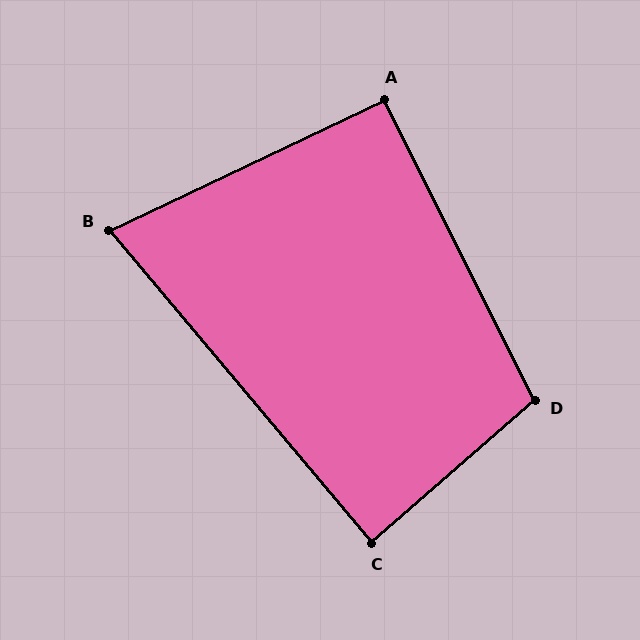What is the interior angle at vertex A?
Approximately 91 degrees (approximately right).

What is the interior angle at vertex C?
Approximately 89 degrees (approximately right).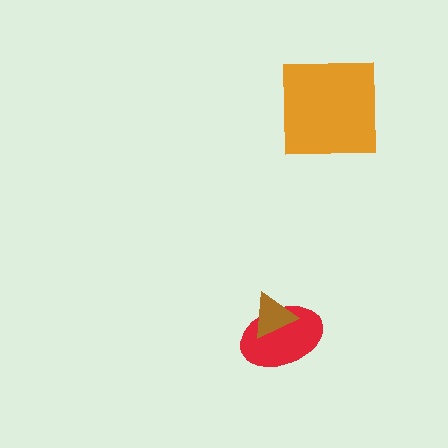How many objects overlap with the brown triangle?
1 object overlaps with the brown triangle.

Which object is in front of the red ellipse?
The brown triangle is in front of the red ellipse.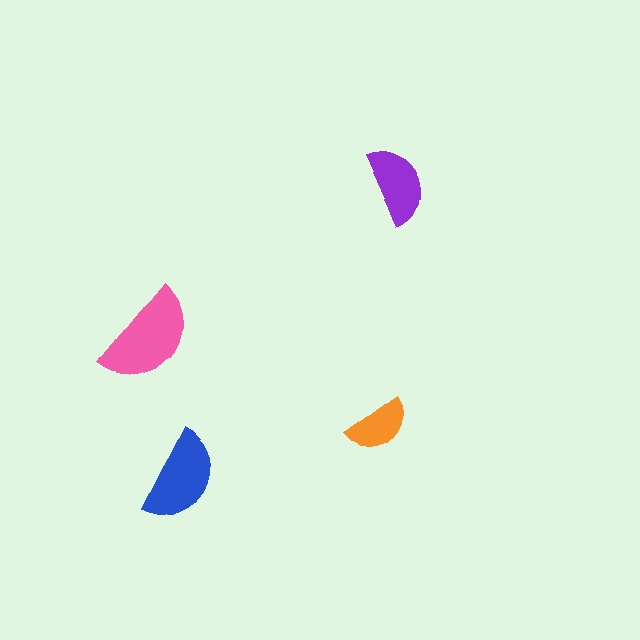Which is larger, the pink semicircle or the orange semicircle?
The pink one.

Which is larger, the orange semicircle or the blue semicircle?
The blue one.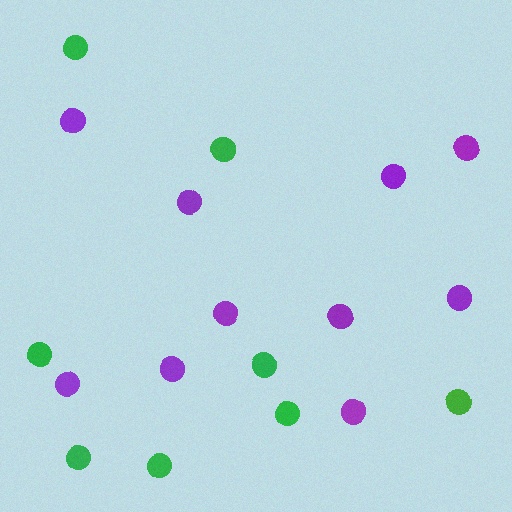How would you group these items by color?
There are 2 groups: one group of purple circles (10) and one group of green circles (8).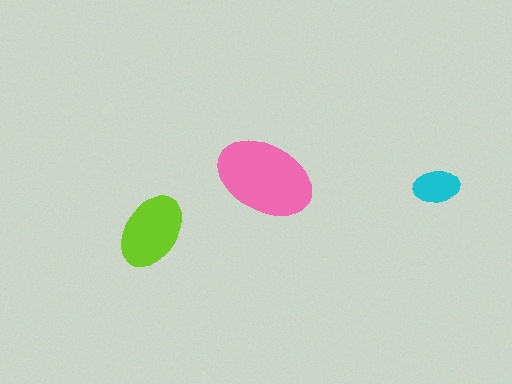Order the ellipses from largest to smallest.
the pink one, the lime one, the cyan one.